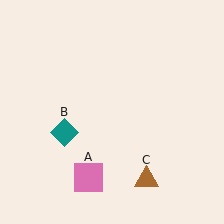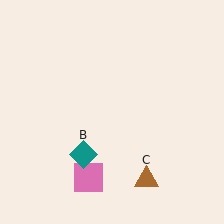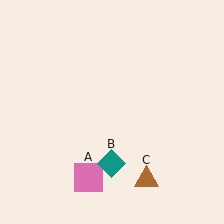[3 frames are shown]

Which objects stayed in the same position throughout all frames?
Pink square (object A) and brown triangle (object C) remained stationary.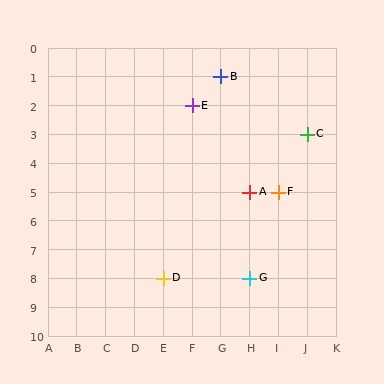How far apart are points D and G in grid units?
Points D and G are 3 columns apart.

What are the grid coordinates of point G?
Point G is at grid coordinates (H, 8).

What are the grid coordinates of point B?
Point B is at grid coordinates (G, 1).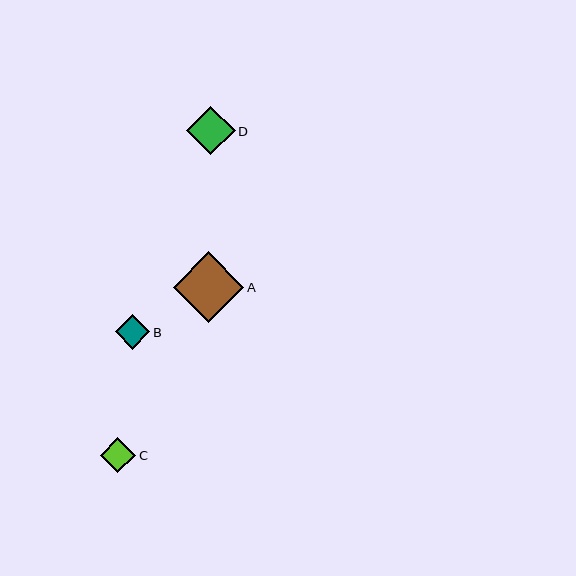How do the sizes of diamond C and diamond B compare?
Diamond C and diamond B are approximately the same size.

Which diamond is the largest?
Diamond A is the largest with a size of approximately 70 pixels.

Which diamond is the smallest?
Diamond B is the smallest with a size of approximately 34 pixels.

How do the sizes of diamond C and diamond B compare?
Diamond C and diamond B are approximately the same size.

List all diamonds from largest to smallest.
From largest to smallest: A, D, C, B.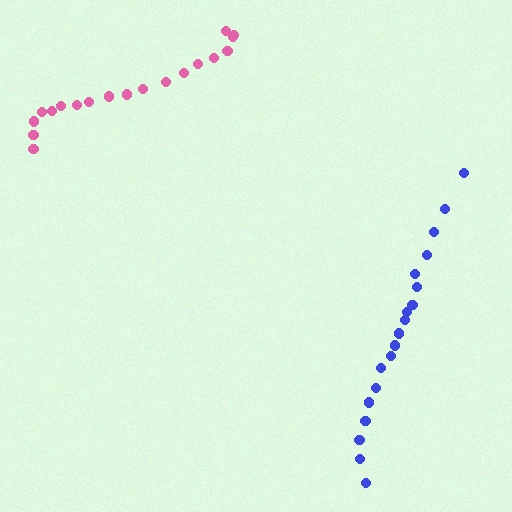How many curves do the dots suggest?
There are 2 distinct paths.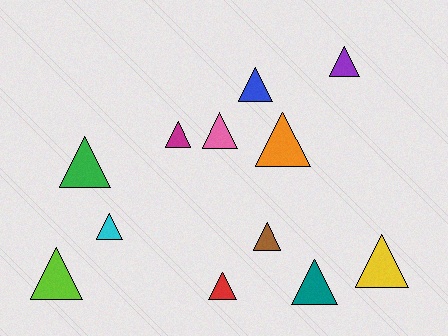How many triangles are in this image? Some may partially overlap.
There are 12 triangles.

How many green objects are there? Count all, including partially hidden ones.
There is 1 green object.